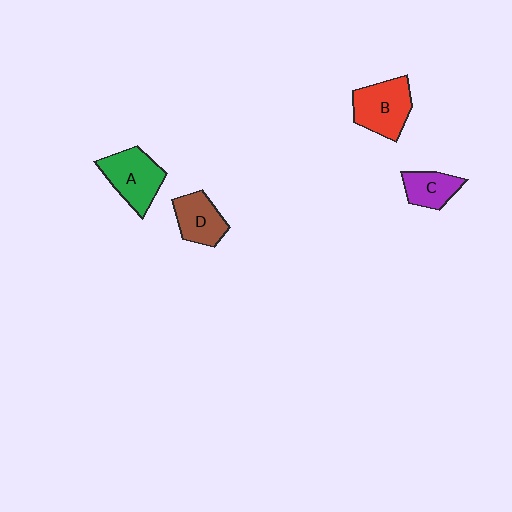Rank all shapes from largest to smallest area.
From largest to smallest: B (red), A (green), D (brown), C (purple).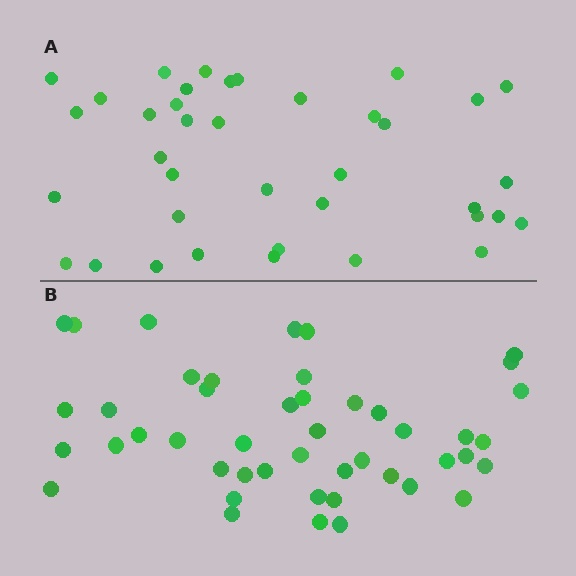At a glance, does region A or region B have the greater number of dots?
Region B (the bottom region) has more dots.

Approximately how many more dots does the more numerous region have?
Region B has roughly 8 or so more dots than region A.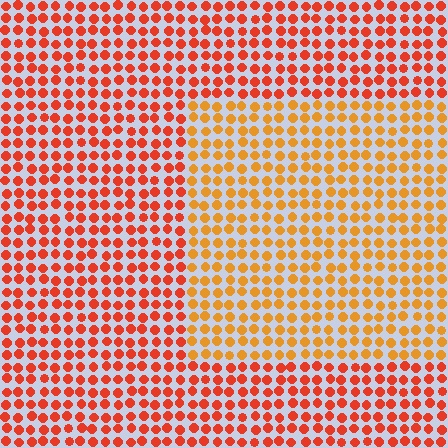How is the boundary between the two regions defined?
The boundary is defined purely by a slight shift in hue (about 29 degrees). Spacing, size, and orientation are identical on both sides.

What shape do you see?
I see a rectangle.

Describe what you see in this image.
The image is filled with small red elements in a uniform arrangement. A rectangle-shaped region is visible where the elements are tinted to a slightly different hue, forming a subtle color boundary.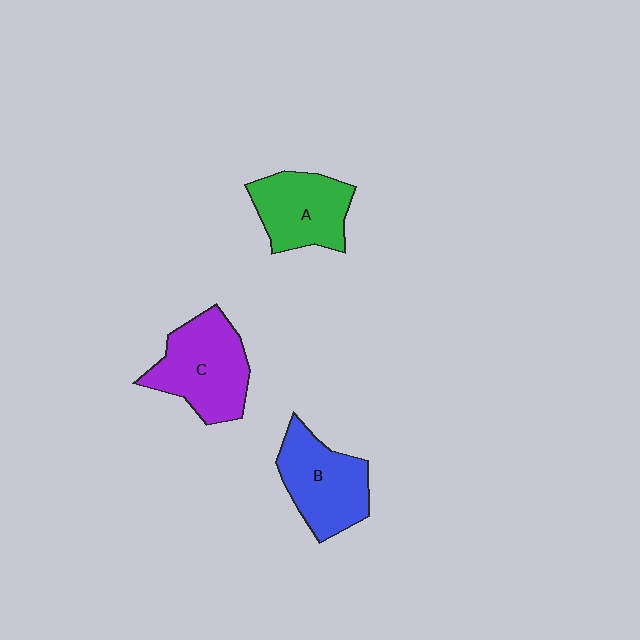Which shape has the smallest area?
Shape A (green).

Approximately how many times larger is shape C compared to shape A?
Approximately 1.2 times.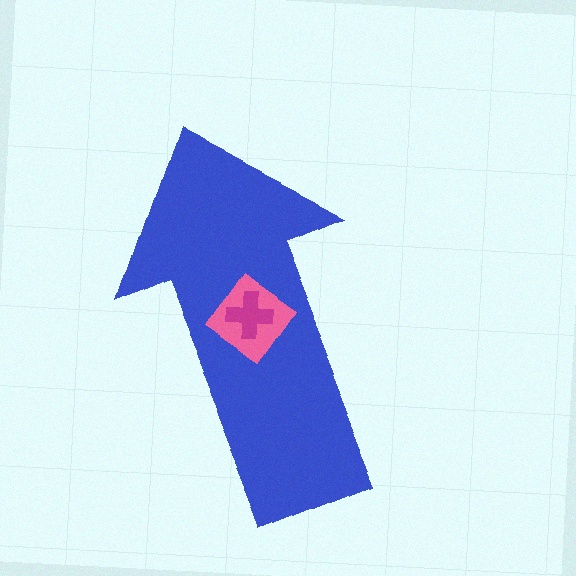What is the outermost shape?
The blue arrow.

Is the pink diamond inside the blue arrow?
Yes.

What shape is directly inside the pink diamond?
The magenta cross.